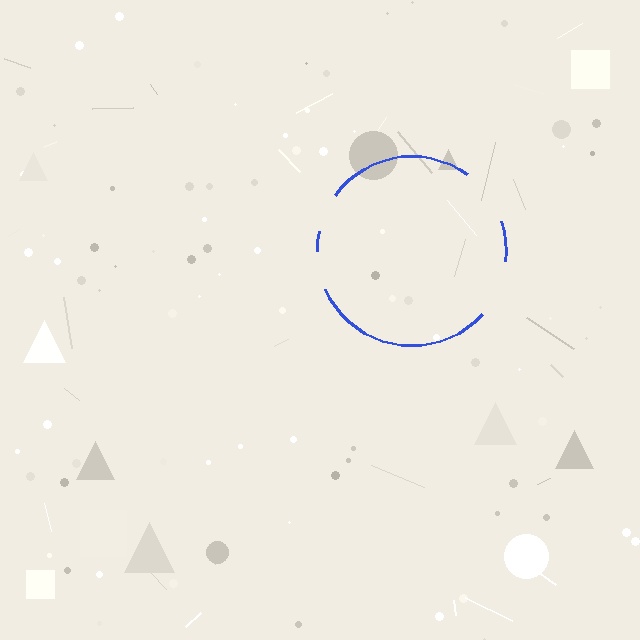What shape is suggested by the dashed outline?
The dashed outline suggests a circle.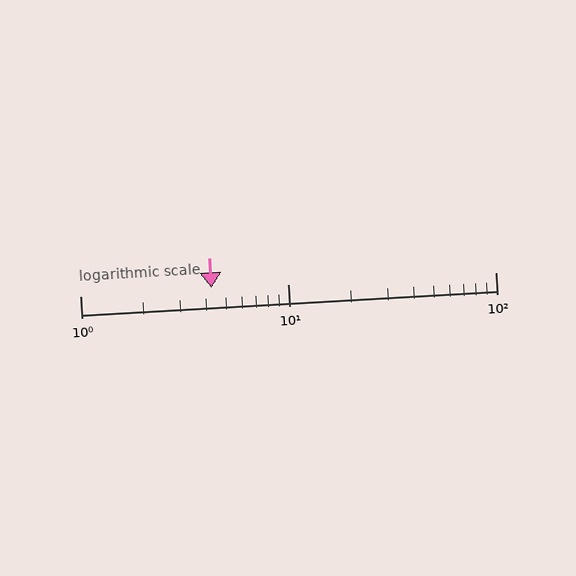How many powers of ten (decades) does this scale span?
The scale spans 2 decades, from 1 to 100.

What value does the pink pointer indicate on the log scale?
The pointer indicates approximately 4.3.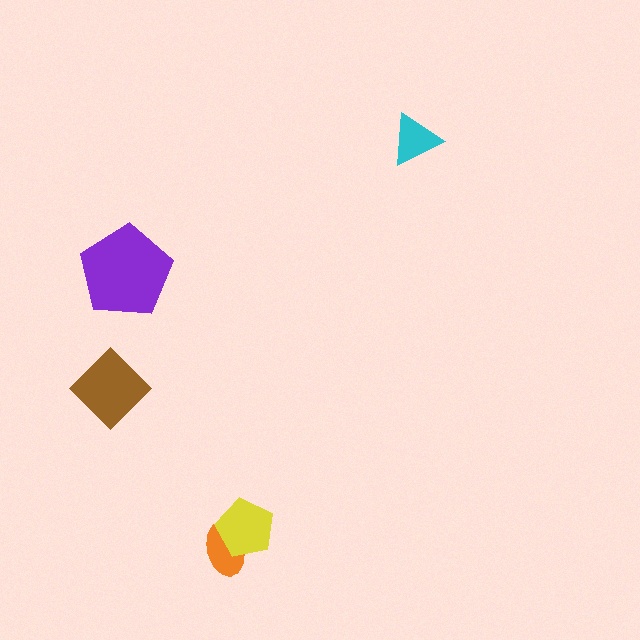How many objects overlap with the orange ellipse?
1 object overlaps with the orange ellipse.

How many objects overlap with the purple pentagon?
0 objects overlap with the purple pentagon.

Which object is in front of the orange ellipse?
The yellow pentagon is in front of the orange ellipse.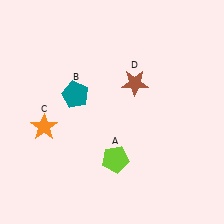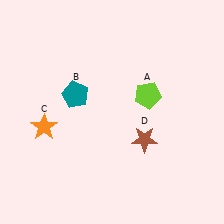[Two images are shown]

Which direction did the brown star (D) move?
The brown star (D) moved down.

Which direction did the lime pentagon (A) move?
The lime pentagon (A) moved up.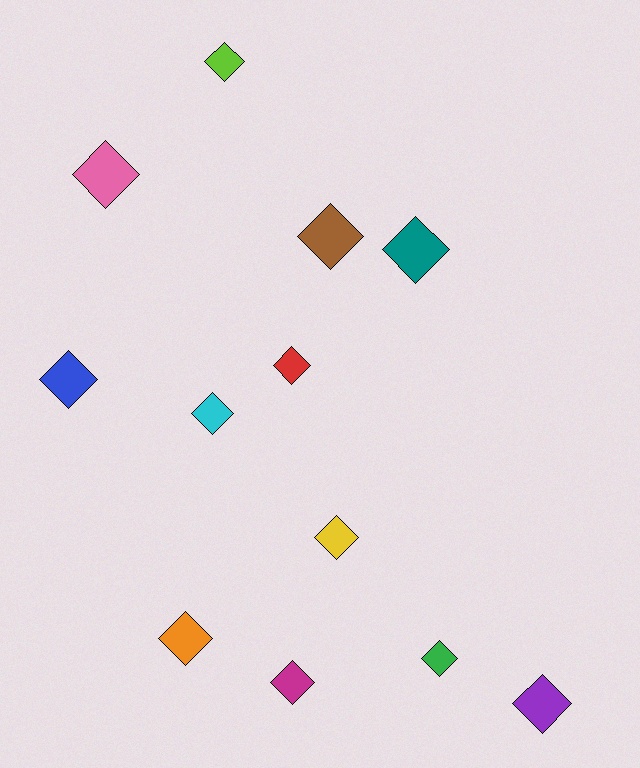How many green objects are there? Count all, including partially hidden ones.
There is 1 green object.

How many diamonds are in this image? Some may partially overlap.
There are 12 diamonds.